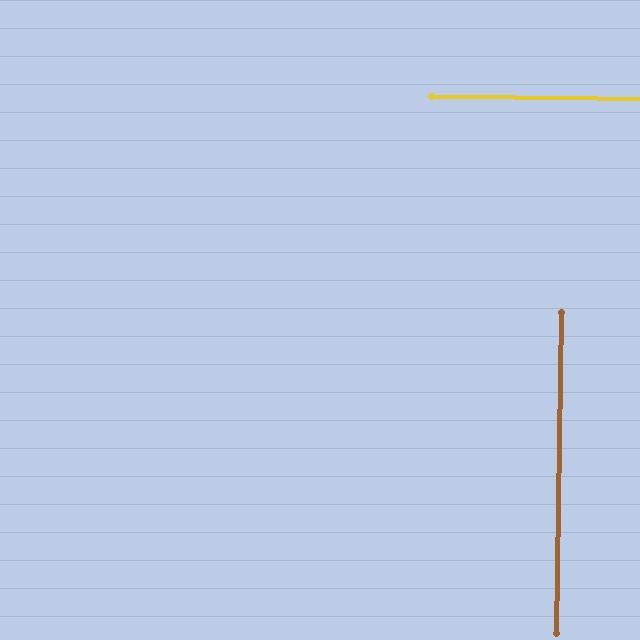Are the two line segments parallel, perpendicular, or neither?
Perpendicular — they meet at approximately 90°.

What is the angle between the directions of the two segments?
Approximately 90 degrees.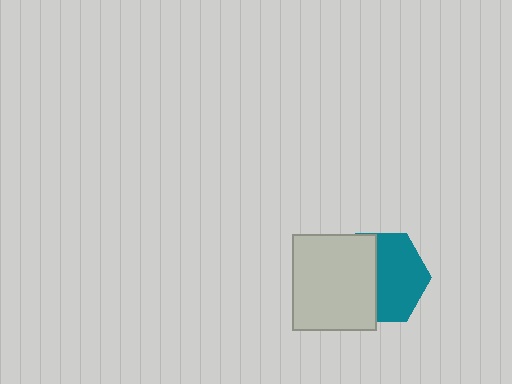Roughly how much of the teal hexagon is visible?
About half of it is visible (roughly 55%).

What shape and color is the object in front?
The object in front is a light gray rectangle.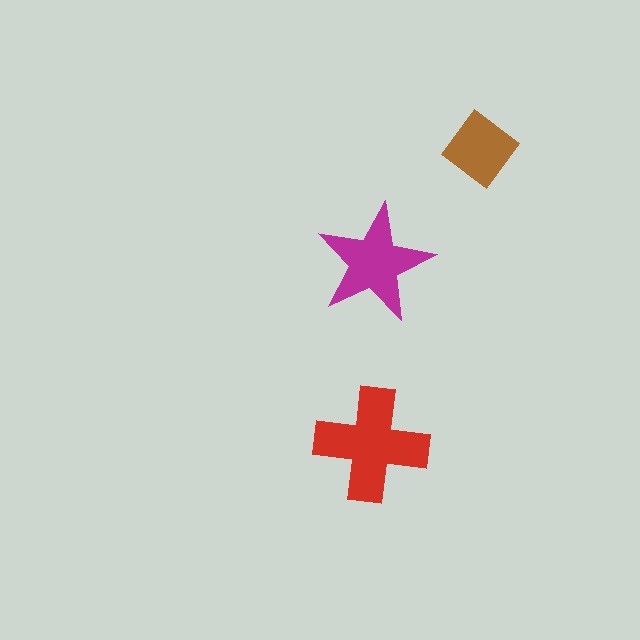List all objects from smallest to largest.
The brown diamond, the magenta star, the red cross.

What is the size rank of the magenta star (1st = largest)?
2nd.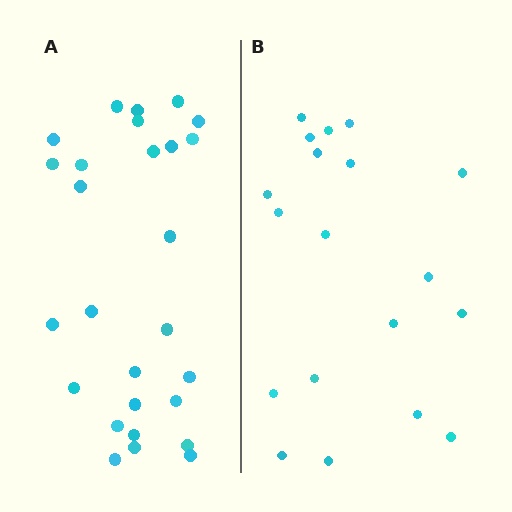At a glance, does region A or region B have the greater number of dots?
Region A (the left region) has more dots.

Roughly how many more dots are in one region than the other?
Region A has roughly 8 or so more dots than region B.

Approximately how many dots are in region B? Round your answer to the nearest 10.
About 20 dots. (The exact count is 19, which rounds to 20.)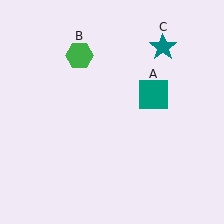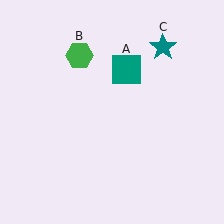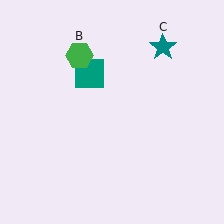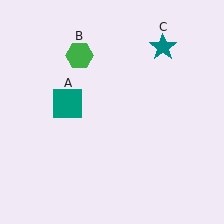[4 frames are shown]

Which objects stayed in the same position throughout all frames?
Green hexagon (object B) and teal star (object C) remained stationary.